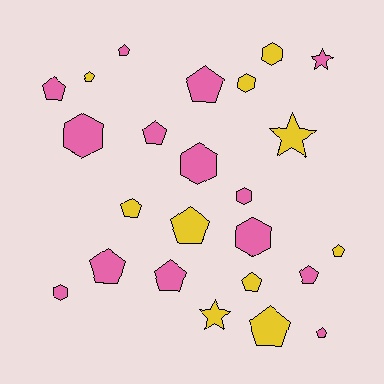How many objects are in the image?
There are 24 objects.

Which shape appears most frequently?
Pentagon, with 14 objects.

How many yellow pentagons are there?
There are 6 yellow pentagons.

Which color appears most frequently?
Pink, with 14 objects.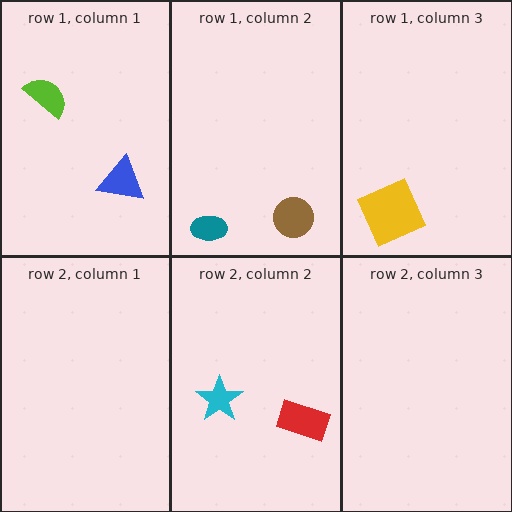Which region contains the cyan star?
The row 2, column 2 region.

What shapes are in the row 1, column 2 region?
The brown circle, the teal ellipse.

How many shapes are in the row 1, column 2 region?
2.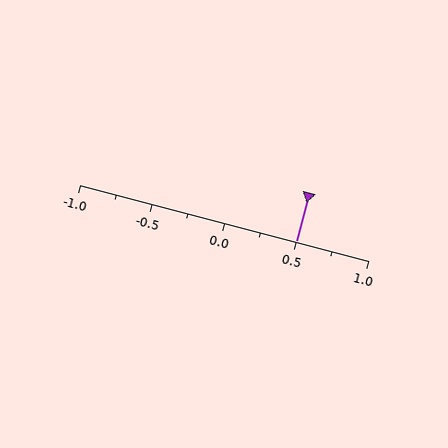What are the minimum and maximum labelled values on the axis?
The axis runs from -1.0 to 1.0.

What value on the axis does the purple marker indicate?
The marker indicates approximately 0.5.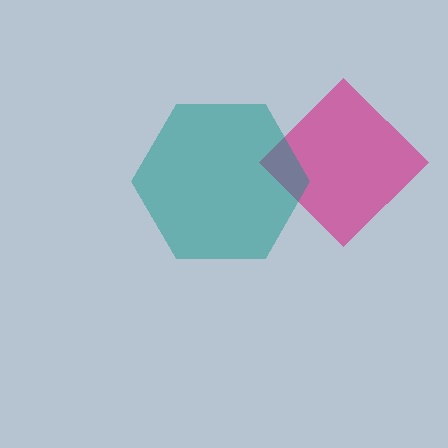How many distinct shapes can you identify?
There are 2 distinct shapes: a magenta diamond, a teal hexagon.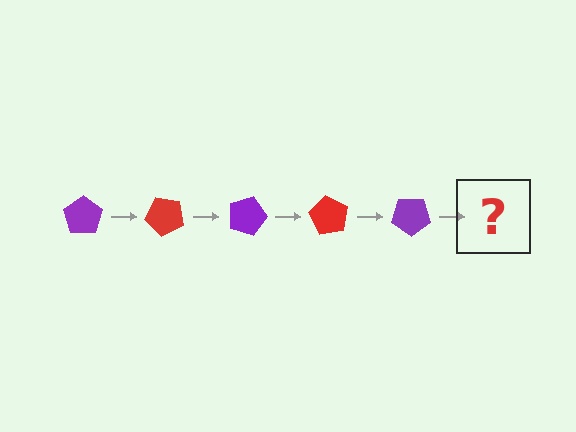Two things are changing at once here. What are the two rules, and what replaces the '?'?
The two rules are that it rotates 45 degrees each step and the color cycles through purple and red. The '?' should be a red pentagon, rotated 225 degrees from the start.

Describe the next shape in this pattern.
It should be a red pentagon, rotated 225 degrees from the start.